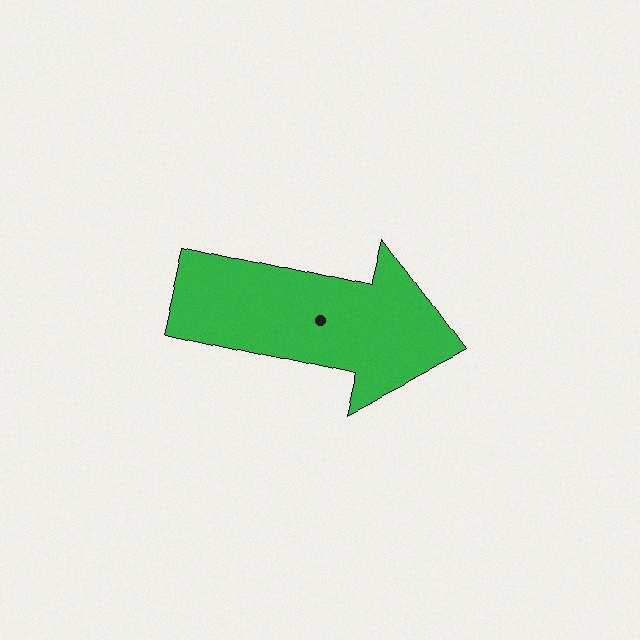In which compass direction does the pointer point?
East.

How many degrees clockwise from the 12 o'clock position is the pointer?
Approximately 103 degrees.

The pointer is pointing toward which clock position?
Roughly 3 o'clock.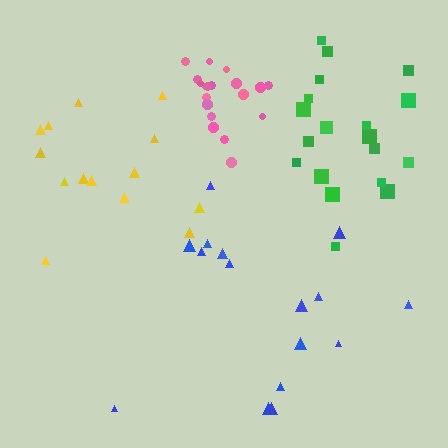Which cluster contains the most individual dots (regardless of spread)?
Pink (19).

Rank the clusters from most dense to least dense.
pink, green, yellow, blue.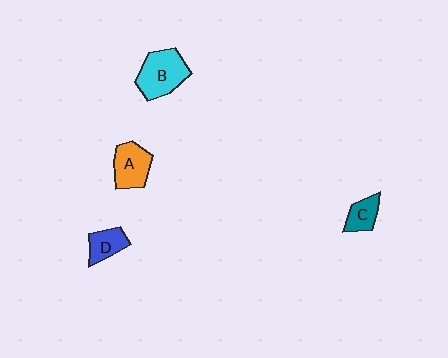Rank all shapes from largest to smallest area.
From largest to smallest: B (cyan), A (orange), D (blue), C (teal).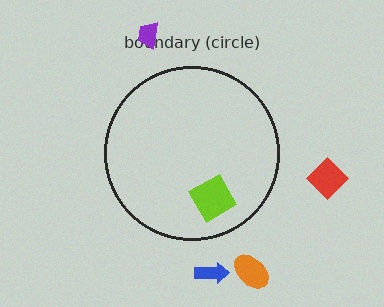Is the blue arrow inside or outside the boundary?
Outside.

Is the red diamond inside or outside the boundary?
Outside.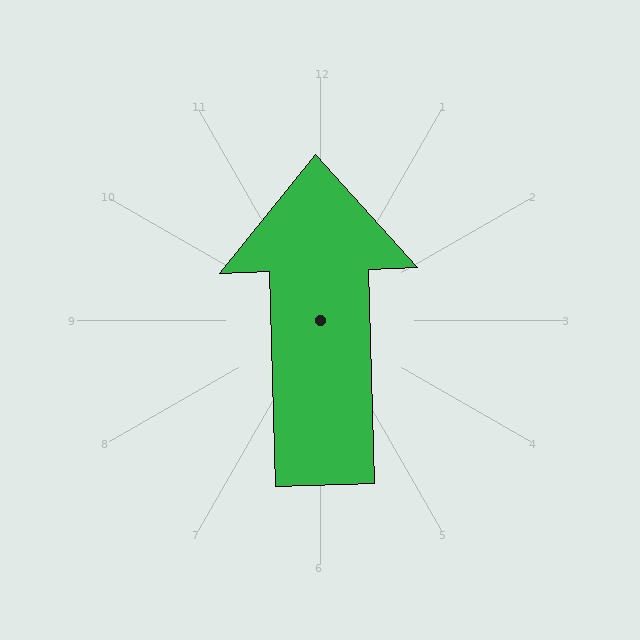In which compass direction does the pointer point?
North.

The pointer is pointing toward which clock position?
Roughly 12 o'clock.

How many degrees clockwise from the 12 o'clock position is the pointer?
Approximately 358 degrees.